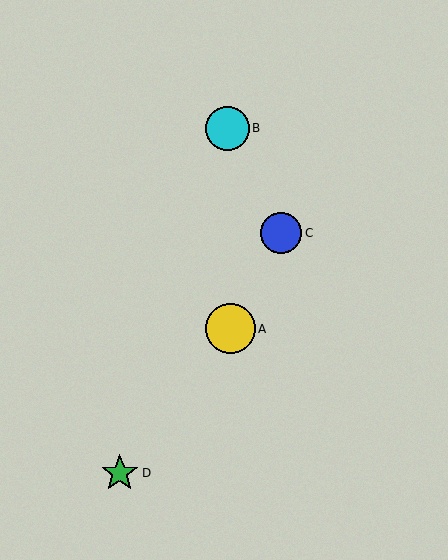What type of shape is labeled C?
Shape C is a blue circle.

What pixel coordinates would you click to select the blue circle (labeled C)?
Click at (281, 233) to select the blue circle C.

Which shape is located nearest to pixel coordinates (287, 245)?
The blue circle (labeled C) at (281, 233) is nearest to that location.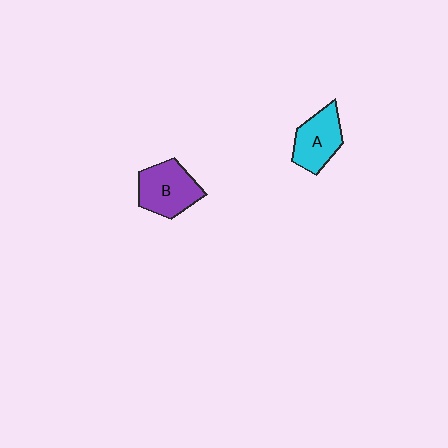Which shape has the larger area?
Shape B (purple).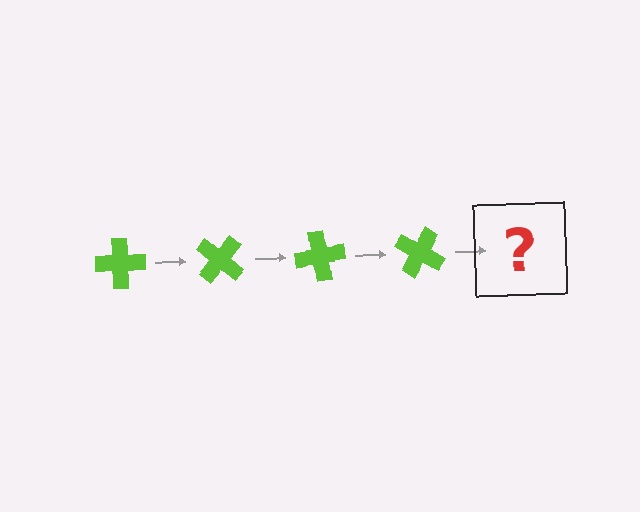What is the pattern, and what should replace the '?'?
The pattern is that the cross rotates 40 degrees each step. The '?' should be a lime cross rotated 160 degrees.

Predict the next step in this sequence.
The next step is a lime cross rotated 160 degrees.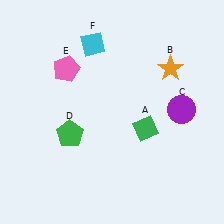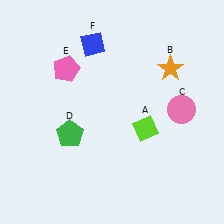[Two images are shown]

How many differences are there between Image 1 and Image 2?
There are 3 differences between the two images.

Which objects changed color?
A changed from green to lime. C changed from purple to pink. F changed from cyan to blue.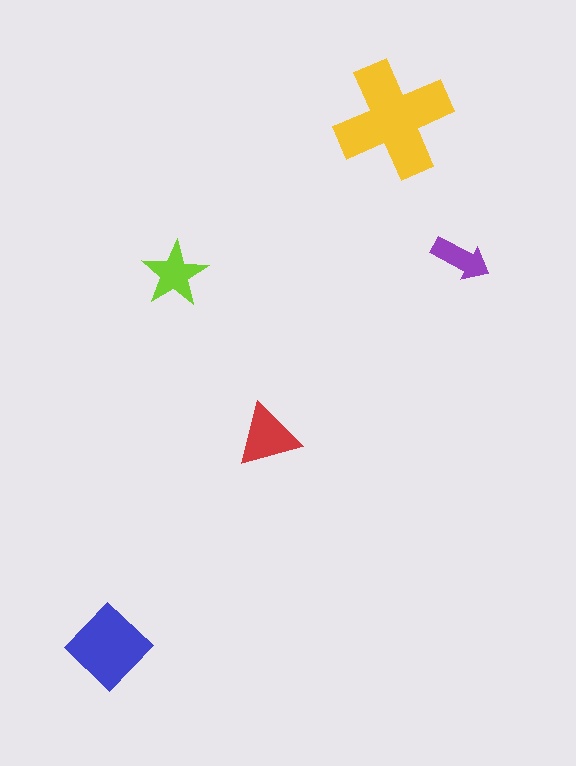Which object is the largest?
The yellow cross.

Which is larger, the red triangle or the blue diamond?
The blue diamond.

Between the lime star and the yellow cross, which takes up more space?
The yellow cross.